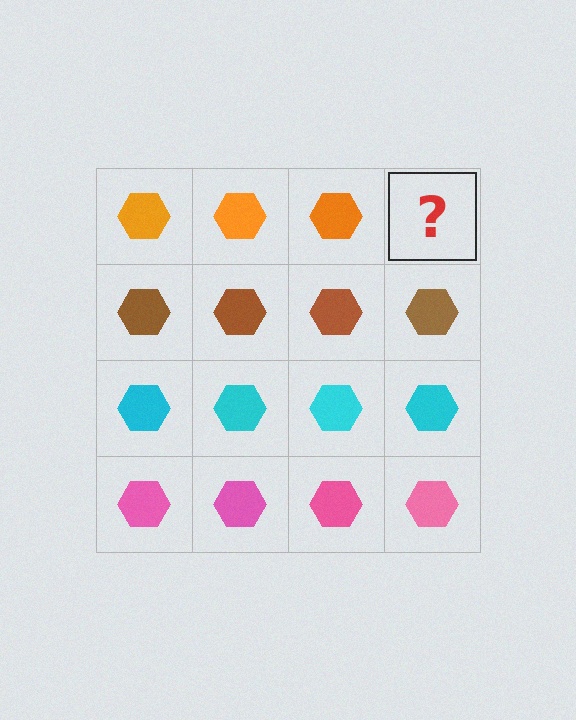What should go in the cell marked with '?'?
The missing cell should contain an orange hexagon.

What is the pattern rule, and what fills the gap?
The rule is that each row has a consistent color. The gap should be filled with an orange hexagon.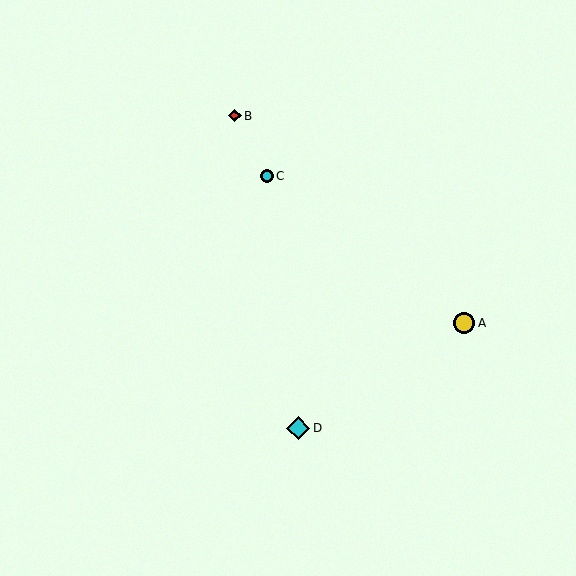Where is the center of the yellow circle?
The center of the yellow circle is at (464, 323).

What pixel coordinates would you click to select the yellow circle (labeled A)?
Click at (464, 323) to select the yellow circle A.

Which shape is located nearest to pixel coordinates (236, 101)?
The red diamond (labeled B) at (235, 116) is nearest to that location.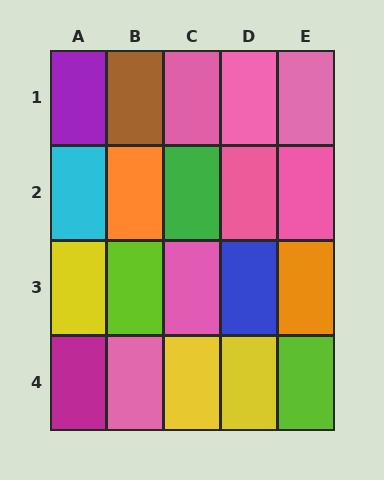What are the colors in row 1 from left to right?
Purple, brown, pink, pink, pink.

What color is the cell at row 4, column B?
Pink.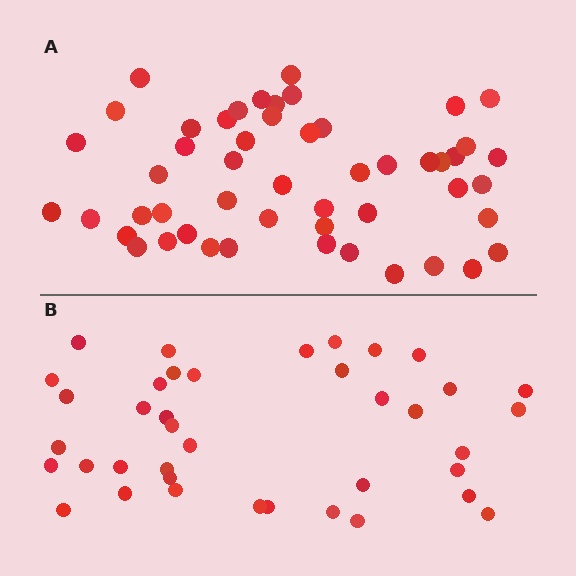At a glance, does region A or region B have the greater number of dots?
Region A (the top region) has more dots.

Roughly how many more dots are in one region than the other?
Region A has roughly 12 or so more dots than region B.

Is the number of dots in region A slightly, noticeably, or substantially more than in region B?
Region A has noticeably more, but not dramatically so. The ratio is roughly 1.3 to 1.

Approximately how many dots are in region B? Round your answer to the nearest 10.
About 40 dots. (The exact count is 39, which rounds to 40.)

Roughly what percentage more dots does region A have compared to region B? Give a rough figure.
About 30% more.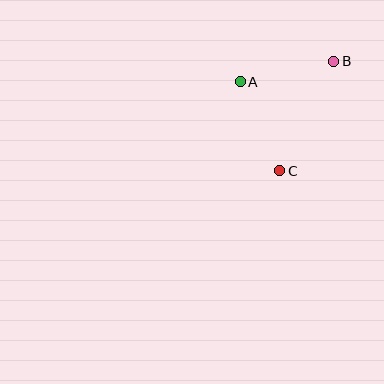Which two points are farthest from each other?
Points B and C are farthest from each other.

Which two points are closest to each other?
Points A and B are closest to each other.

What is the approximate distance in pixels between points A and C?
The distance between A and C is approximately 97 pixels.